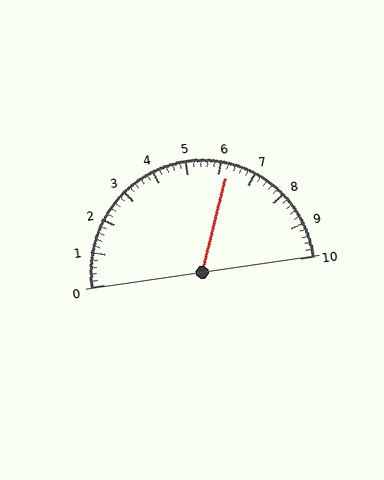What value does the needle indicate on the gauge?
The needle indicates approximately 6.2.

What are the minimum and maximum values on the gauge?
The gauge ranges from 0 to 10.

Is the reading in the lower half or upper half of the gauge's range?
The reading is in the upper half of the range (0 to 10).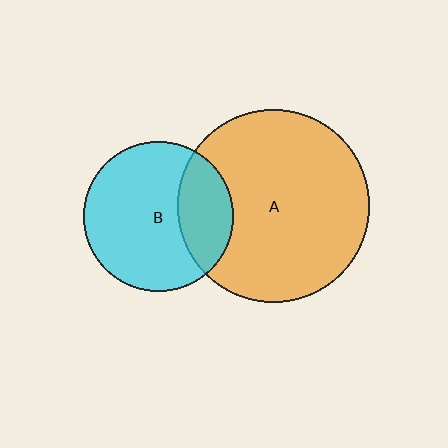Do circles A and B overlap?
Yes.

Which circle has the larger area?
Circle A (orange).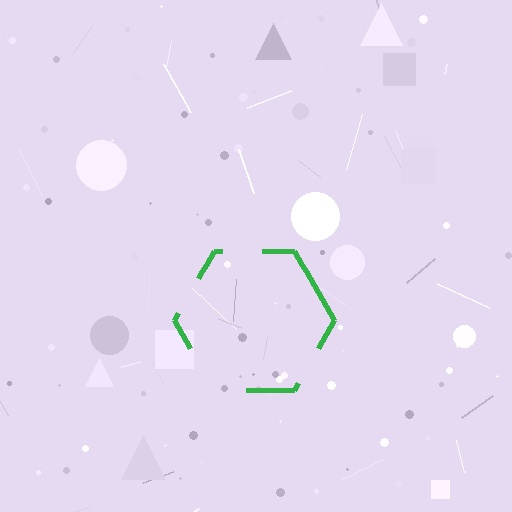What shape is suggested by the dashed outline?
The dashed outline suggests a hexagon.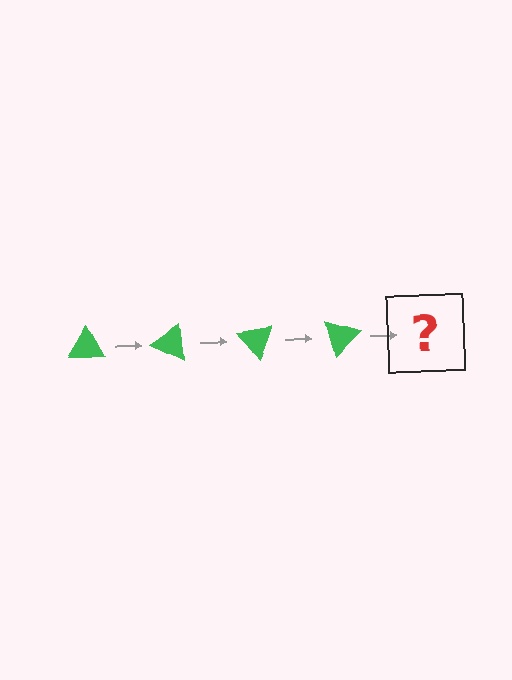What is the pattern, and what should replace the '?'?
The pattern is that the triangle rotates 25 degrees each step. The '?' should be a green triangle rotated 100 degrees.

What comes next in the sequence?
The next element should be a green triangle rotated 100 degrees.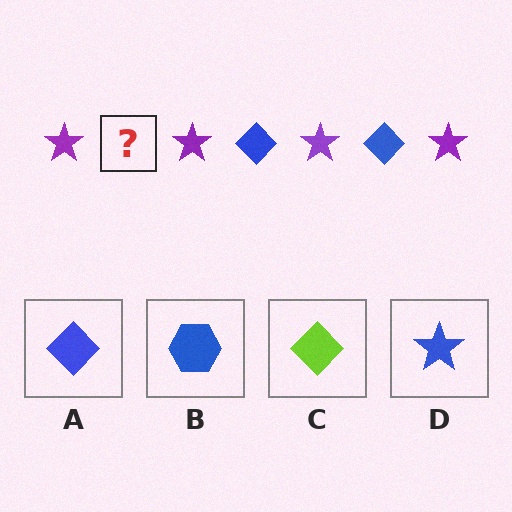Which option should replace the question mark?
Option A.